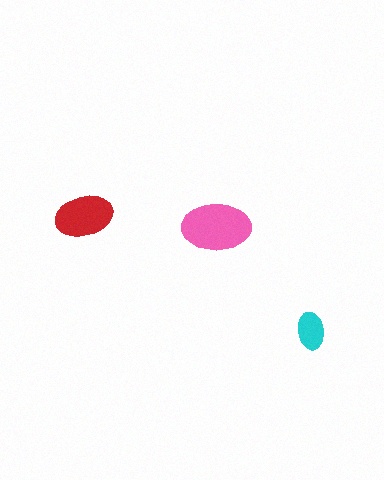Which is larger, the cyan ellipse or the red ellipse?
The red one.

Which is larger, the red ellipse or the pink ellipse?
The pink one.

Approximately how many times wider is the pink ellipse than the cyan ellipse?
About 2 times wider.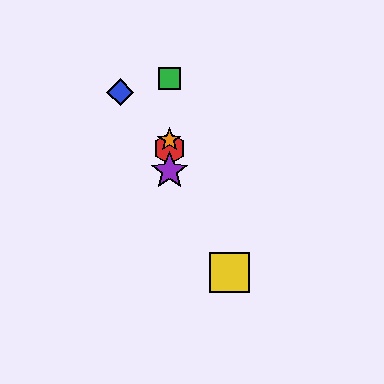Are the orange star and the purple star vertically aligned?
Yes, both are at x≈169.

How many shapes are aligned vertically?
4 shapes (the red hexagon, the green square, the purple star, the orange star) are aligned vertically.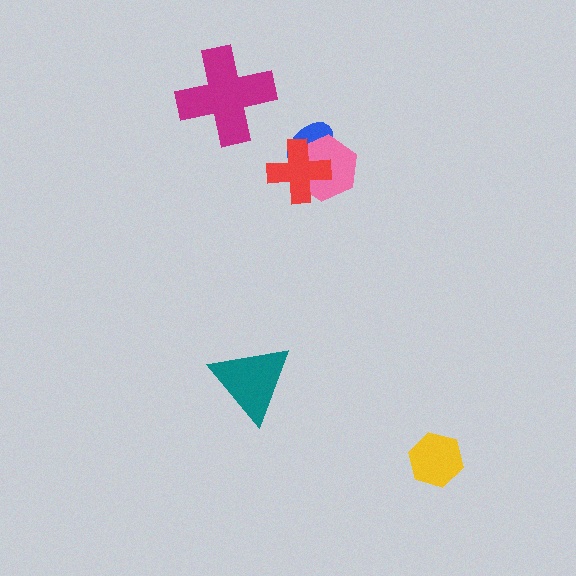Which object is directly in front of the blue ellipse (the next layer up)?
The pink hexagon is directly in front of the blue ellipse.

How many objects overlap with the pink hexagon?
2 objects overlap with the pink hexagon.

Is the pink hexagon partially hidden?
Yes, it is partially covered by another shape.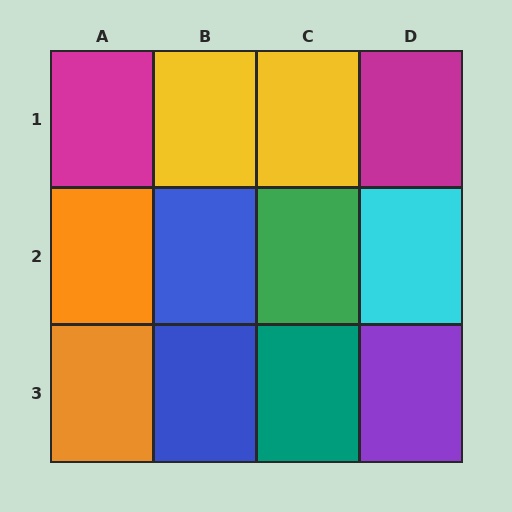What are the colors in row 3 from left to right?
Orange, blue, teal, purple.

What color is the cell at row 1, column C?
Yellow.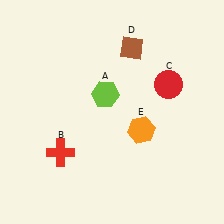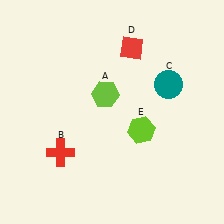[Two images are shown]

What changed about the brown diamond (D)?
In Image 1, D is brown. In Image 2, it changed to red.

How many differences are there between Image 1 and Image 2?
There are 3 differences between the two images.